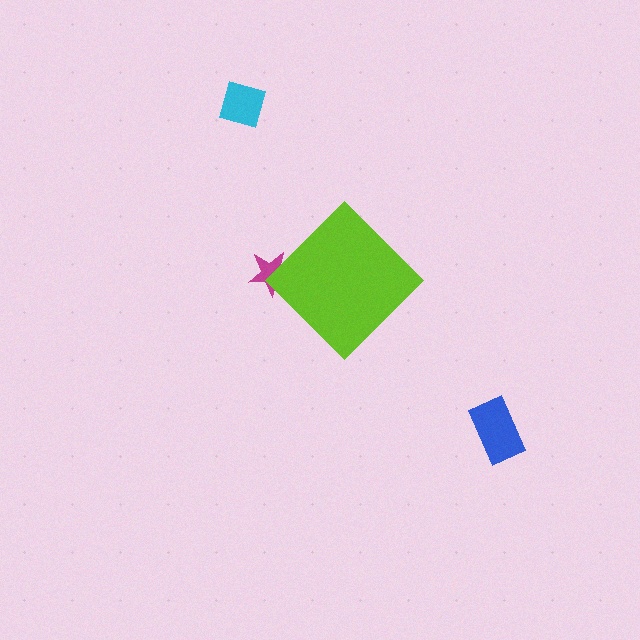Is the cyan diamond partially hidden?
No, the cyan diamond is fully visible.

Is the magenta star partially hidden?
Yes, the magenta star is partially hidden behind the lime diamond.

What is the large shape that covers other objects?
A lime diamond.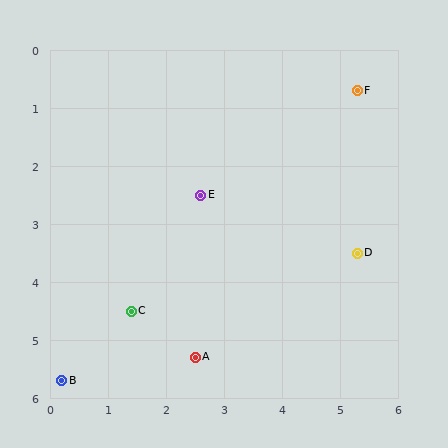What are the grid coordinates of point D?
Point D is at approximately (5.3, 3.5).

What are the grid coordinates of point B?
Point B is at approximately (0.2, 5.7).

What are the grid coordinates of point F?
Point F is at approximately (5.3, 0.7).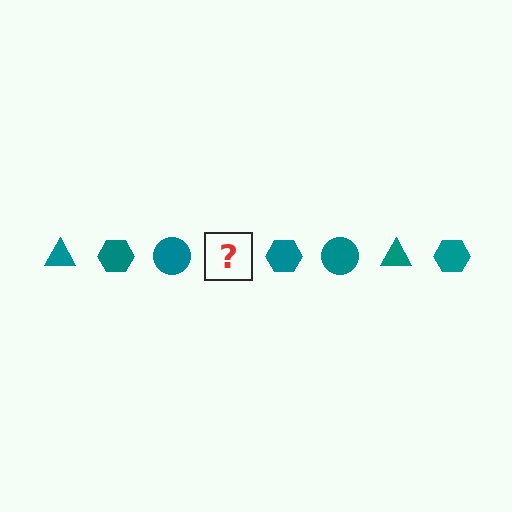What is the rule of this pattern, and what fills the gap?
The rule is that the pattern cycles through triangle, hexagon, circle shapes in teal. The gap should be filled with a teal triangle.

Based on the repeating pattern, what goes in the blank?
The blank should be a teal triangle.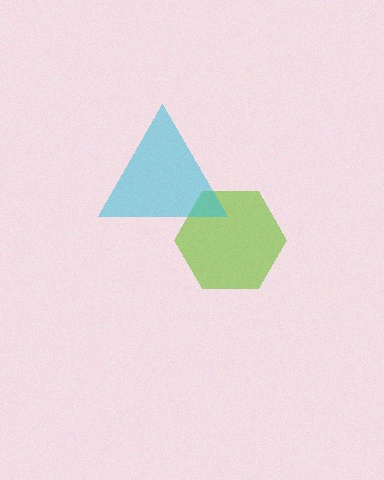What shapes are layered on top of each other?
The layered shapes are: a lime hexagon, a cyan triangle.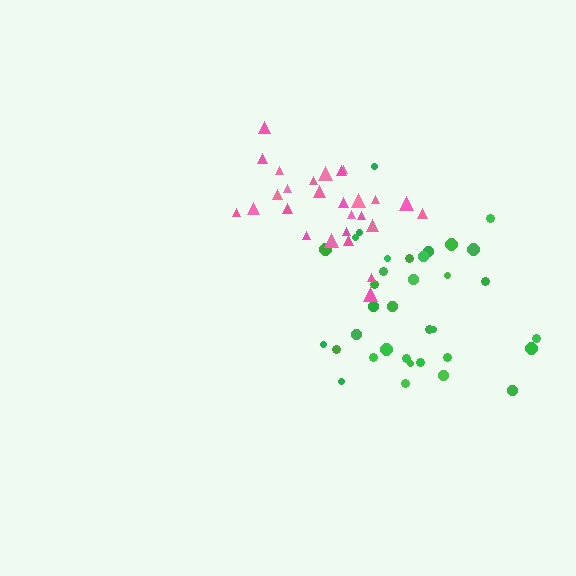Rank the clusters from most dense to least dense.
pink, green.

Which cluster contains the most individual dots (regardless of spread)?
Green (35).